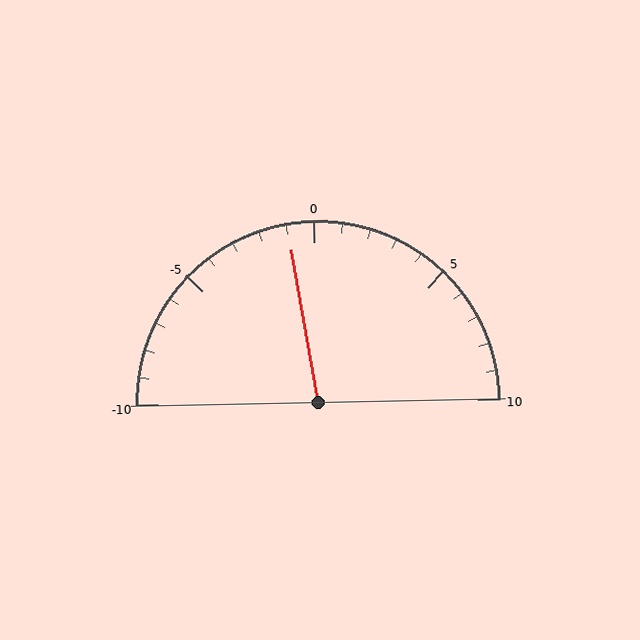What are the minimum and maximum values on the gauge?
The gauge ranges from -10 to 10.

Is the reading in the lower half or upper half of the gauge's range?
The reading is in the lower half of the range (-10 to 10).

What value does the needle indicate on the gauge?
The needle indicates approximately -1.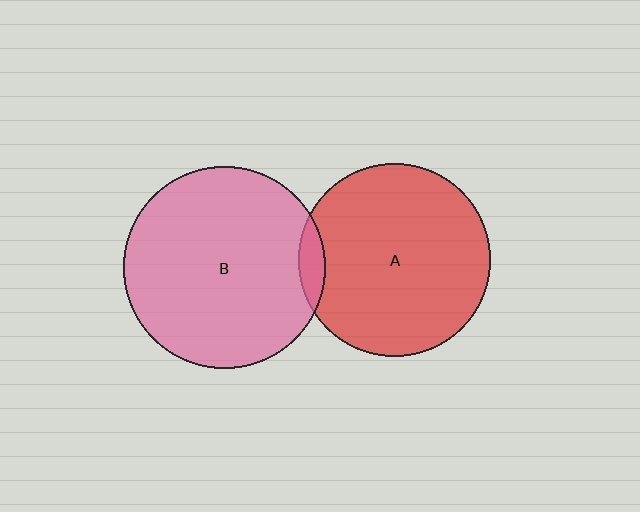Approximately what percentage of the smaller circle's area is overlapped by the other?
Approximately 5%.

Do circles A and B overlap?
Yes.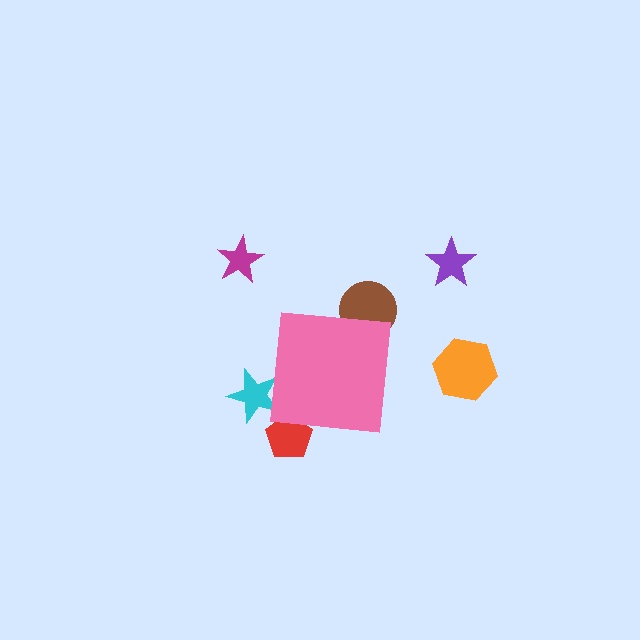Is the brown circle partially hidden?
Yes, the brown circle is partially hidden behind the pink square.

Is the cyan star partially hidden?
Yes, the cyan star is partially hidden behind the pink square.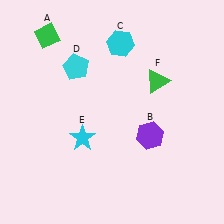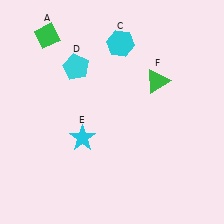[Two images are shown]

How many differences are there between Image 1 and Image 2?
There is 1 difference between the two images.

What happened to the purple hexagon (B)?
The purple hexagon (B) was removed in Image 2. It was in the bottom-right area of Image 1.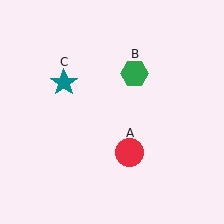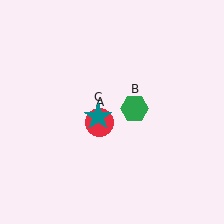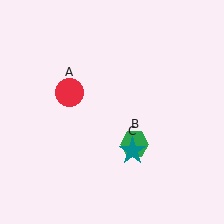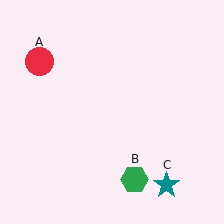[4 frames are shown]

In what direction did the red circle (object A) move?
The red circle (object A) moved up and to the left.